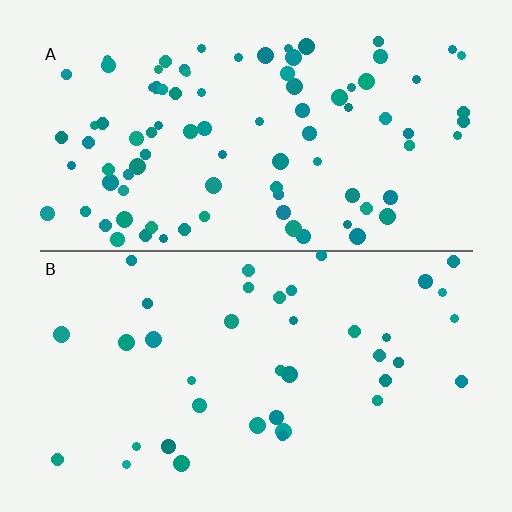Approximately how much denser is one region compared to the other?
Approximately 2.3× — region A over region B.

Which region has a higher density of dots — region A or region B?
A (the top).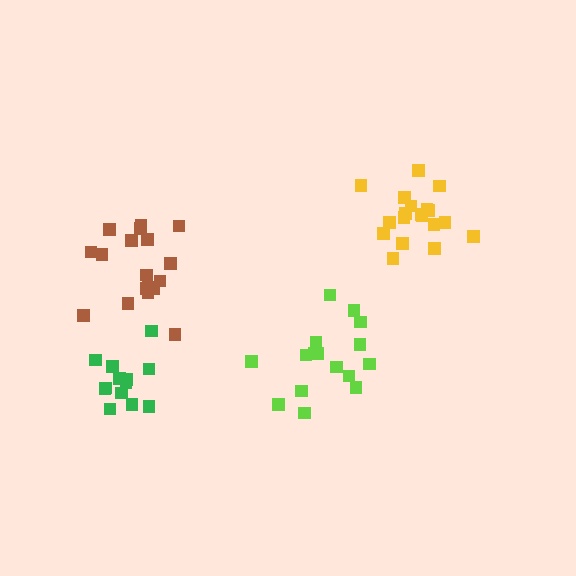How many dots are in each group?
Group 1: 13 dots, Group 2: 16 dots, Group 3: 18 dots, Group 4: 19 dots (66 total).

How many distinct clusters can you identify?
There are 4 distinct clusters.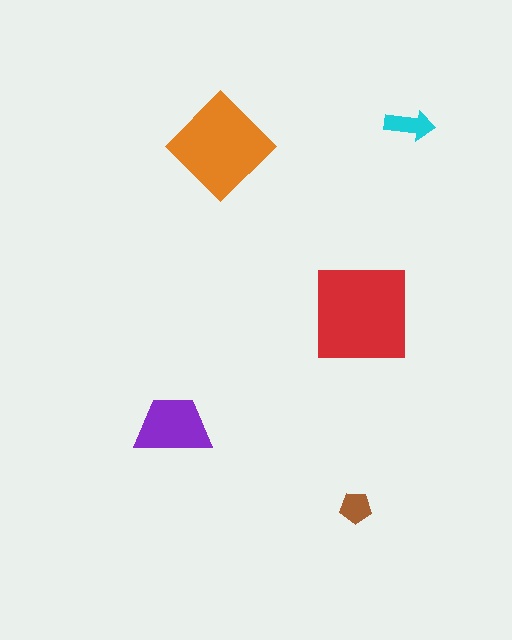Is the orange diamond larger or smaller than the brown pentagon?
Larger.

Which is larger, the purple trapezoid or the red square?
The red square.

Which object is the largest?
The red square.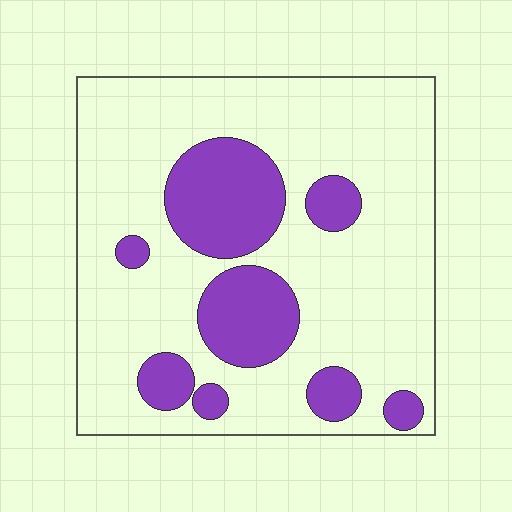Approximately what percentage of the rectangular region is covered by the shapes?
Approximately 25%.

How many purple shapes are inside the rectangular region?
8.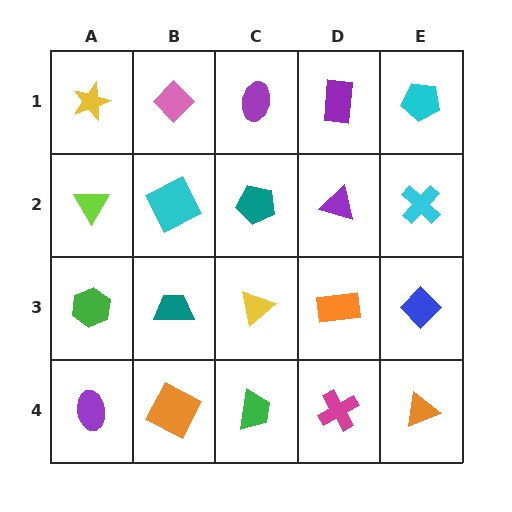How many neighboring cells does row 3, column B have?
4.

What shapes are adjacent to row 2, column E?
A cyan pentagon (row 1, column E), a blue diamond (row 3, column E), a purple triangle (row 2, column D).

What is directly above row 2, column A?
A yellow star.